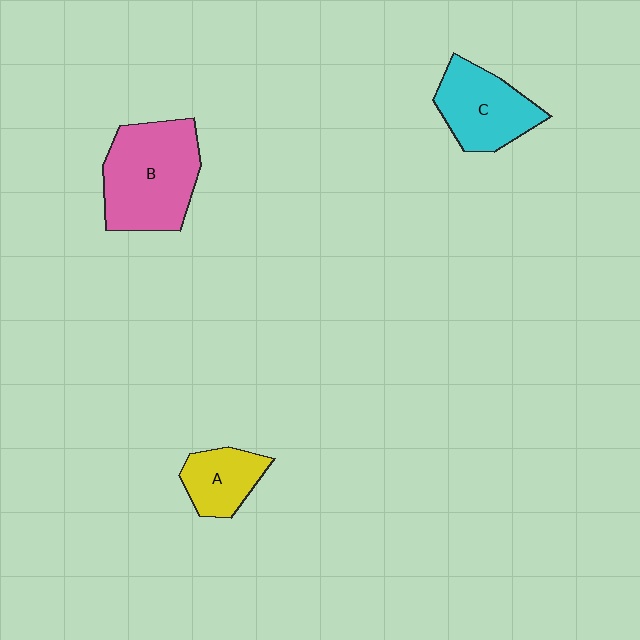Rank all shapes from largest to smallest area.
From largest to smallest: B (pink), C (cyan), A (yellow).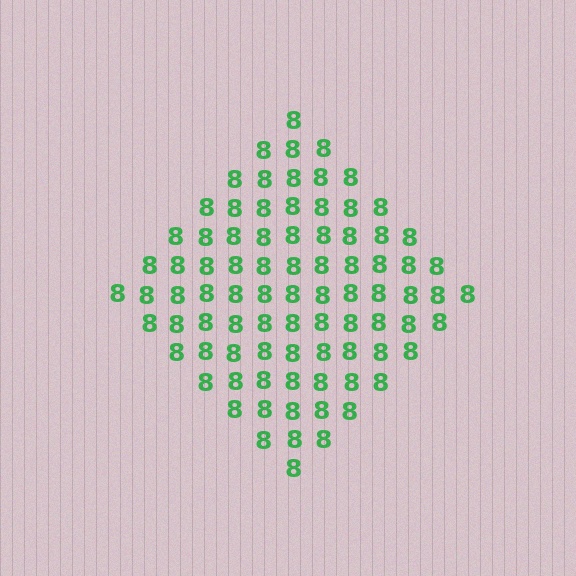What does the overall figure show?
The overall figure shows a diamond.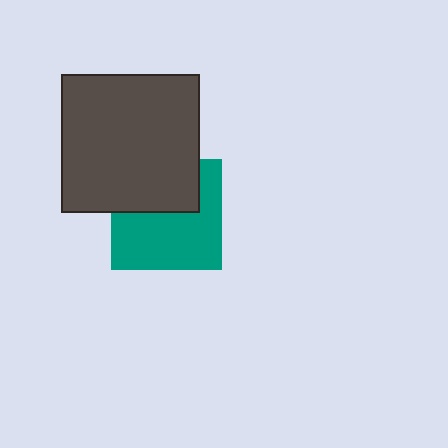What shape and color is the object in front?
The object in front is a dark gray square.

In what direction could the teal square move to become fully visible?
The teal square could move down. That would shift it out from behind the dark gray square entirely.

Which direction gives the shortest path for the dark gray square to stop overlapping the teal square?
Moving up gives the shortest separation.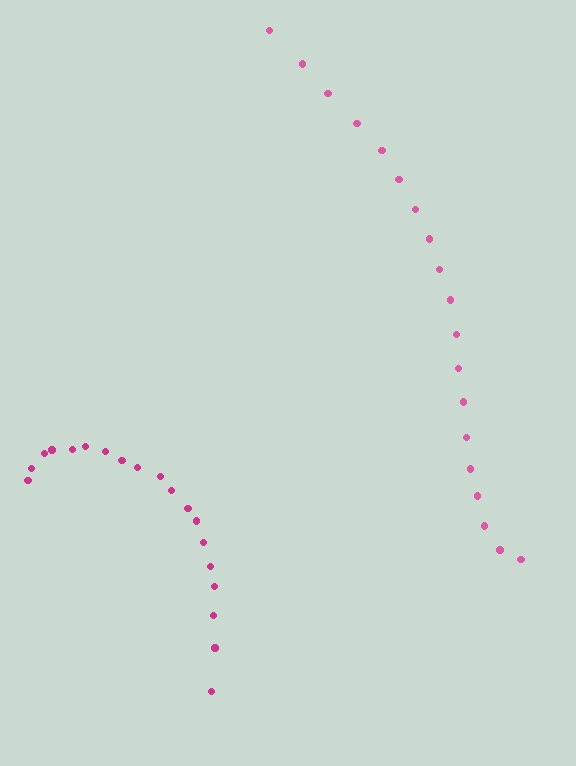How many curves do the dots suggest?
There are 2 distinct paths.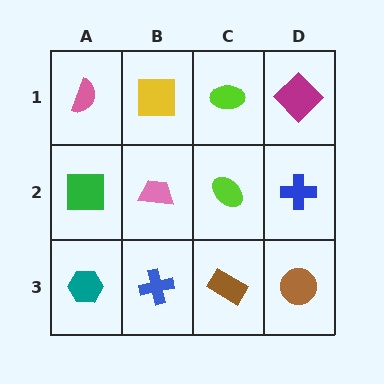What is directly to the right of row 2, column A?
A pink trapezoid.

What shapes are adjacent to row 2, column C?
A lime ellipse (row 1, column C), a brown rectangle (row 3, column C), a pink trapezoid (row 2, column B), a blue cross (row 2, column D).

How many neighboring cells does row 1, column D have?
2.